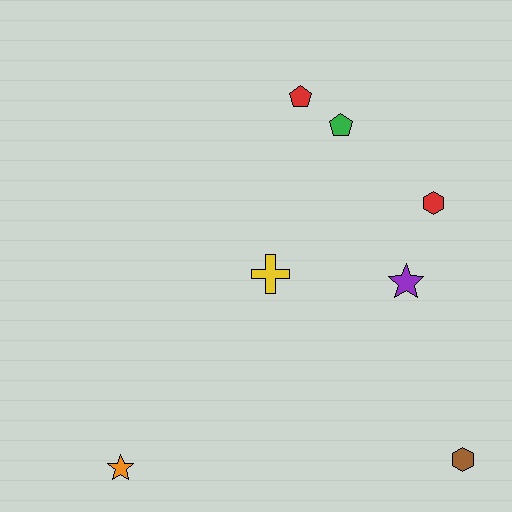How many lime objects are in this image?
There are no lime objects.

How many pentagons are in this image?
There are 2 pentagons.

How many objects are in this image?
There are 7 objects.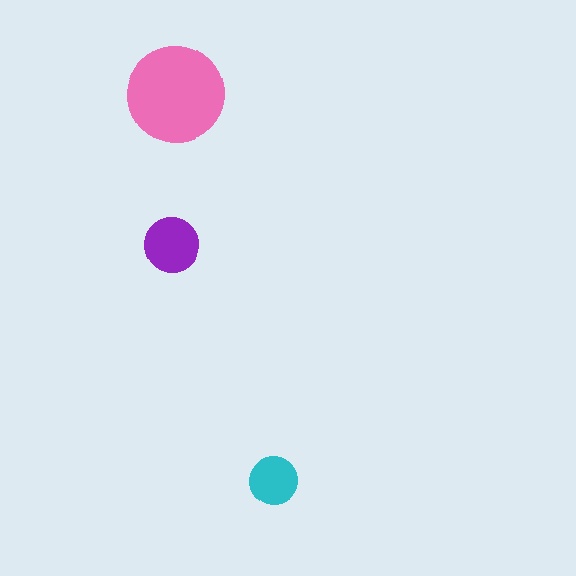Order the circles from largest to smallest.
the pink one, the purple one, the cyan one.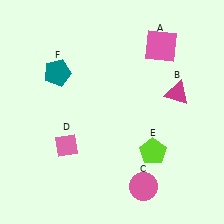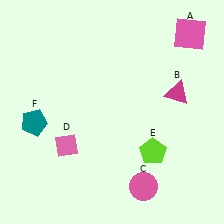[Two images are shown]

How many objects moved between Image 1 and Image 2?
2 objects moved between the two images.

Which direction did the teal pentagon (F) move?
The teal pentagon (F) moved down.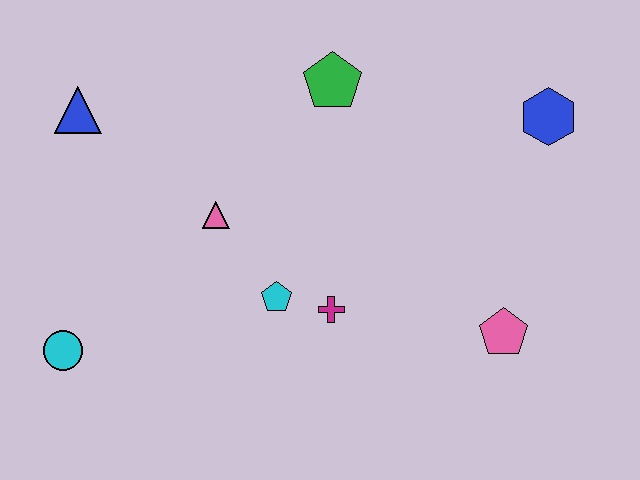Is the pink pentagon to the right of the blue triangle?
Yes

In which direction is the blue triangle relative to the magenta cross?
The blue triangle is to the left of the magenta cross.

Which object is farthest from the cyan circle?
The blue hexagon is farthest from the cyan circle.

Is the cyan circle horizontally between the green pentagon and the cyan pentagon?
No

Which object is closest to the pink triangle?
The cyan pentagon is closest to the pink triangle.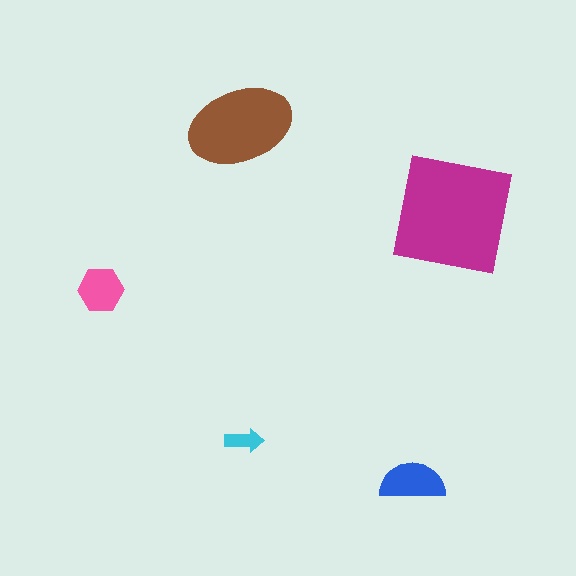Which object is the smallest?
The cyan arrow.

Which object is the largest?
The magenta square.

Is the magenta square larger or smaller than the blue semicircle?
Larger.